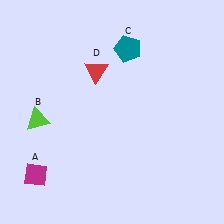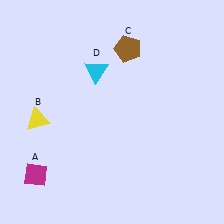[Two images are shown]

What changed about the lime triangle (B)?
In Image 1, B is lime. In Image 2, it changed to yellow.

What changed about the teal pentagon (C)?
In Image 1, C is teal. In Image 2, it changed to brown.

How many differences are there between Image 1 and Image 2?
There are 3 differences between the two images.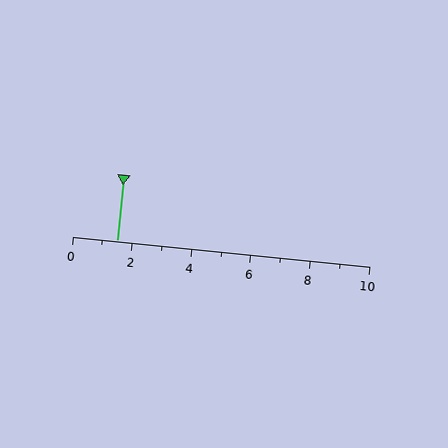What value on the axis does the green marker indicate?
The marker indicates approximately 1.5.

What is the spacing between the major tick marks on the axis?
The major ticks are spaced 2 apart.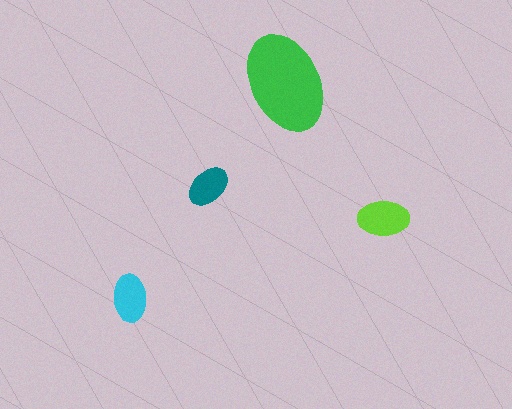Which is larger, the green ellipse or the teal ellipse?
The green one.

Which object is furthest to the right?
The lime ellipse is rightmost.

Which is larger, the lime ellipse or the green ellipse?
The green one.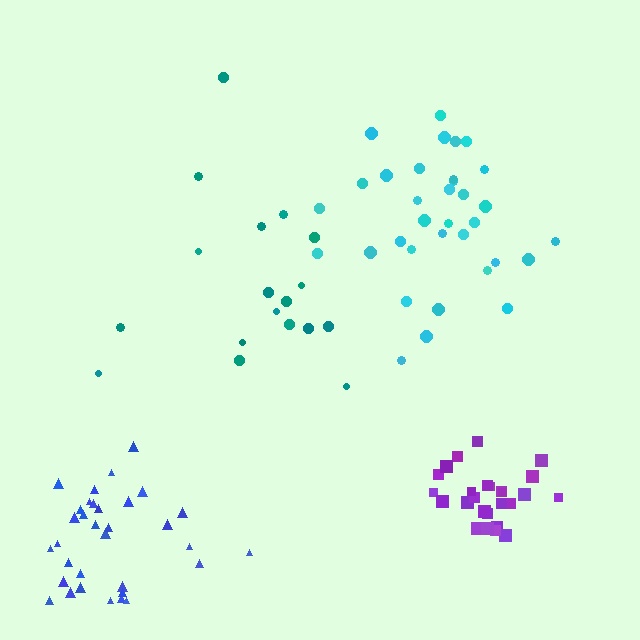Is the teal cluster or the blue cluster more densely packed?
Blue.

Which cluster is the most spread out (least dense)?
Teal.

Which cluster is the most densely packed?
Purple.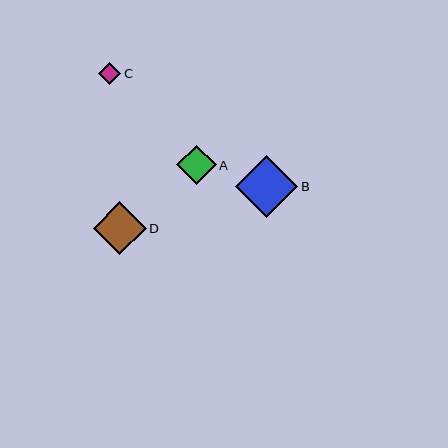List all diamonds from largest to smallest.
From largest to smallest: B, D, A, C.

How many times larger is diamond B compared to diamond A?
Diamond B is approximately 1.6 times the size of diamond A.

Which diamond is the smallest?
Diamond C is the smallest with a size of approximately 23 pixels.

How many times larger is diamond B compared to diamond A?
Diamond B is approximately 1.6 times the size of diamond A.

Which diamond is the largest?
Diamond B is the largest with a size of approximately 63 pixels.